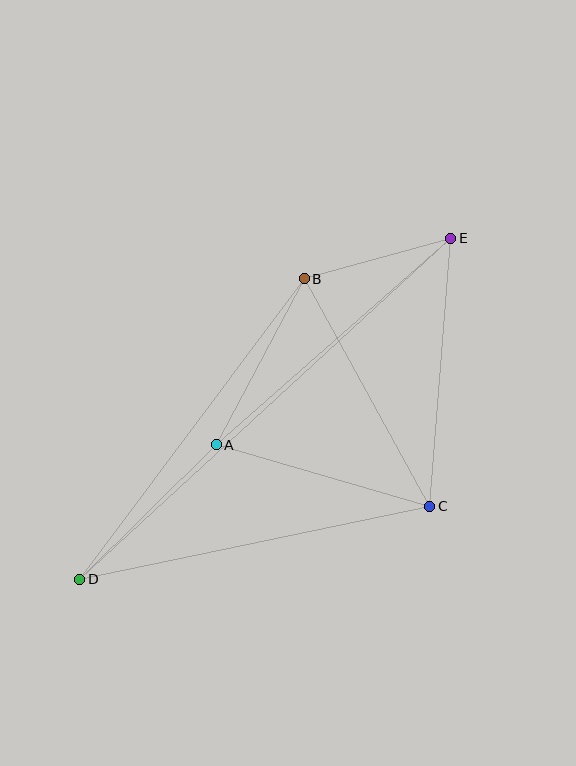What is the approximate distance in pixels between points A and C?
The distance between A and C is approximately 222 pixels.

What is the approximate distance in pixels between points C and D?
The distance between C and D is approximately 358 pixels.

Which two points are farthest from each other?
Points D and E are farthest from each other.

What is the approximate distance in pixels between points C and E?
The distance between C and E is approximately 269 pixels.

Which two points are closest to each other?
Points B and E are closest to each other.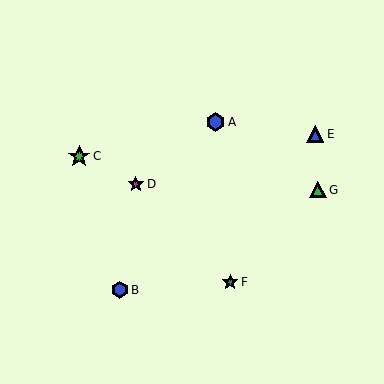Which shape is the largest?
The green star (labeled C) is the largest.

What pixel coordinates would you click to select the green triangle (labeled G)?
Click at (318, 190) to select the green triangle G.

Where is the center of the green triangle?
The center of the green triangle is at (318, 190).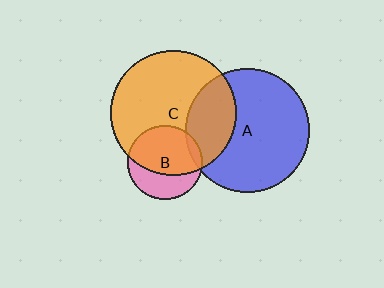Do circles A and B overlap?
Yes.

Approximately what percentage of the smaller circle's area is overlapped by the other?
Approximately 5%.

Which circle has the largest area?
Circle C (orange).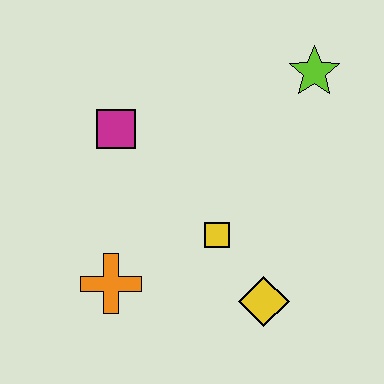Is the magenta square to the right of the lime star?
No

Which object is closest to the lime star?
The yellow square is closest to the lime star.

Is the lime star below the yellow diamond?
No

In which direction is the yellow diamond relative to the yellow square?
The yellow diamond is below the yellow square.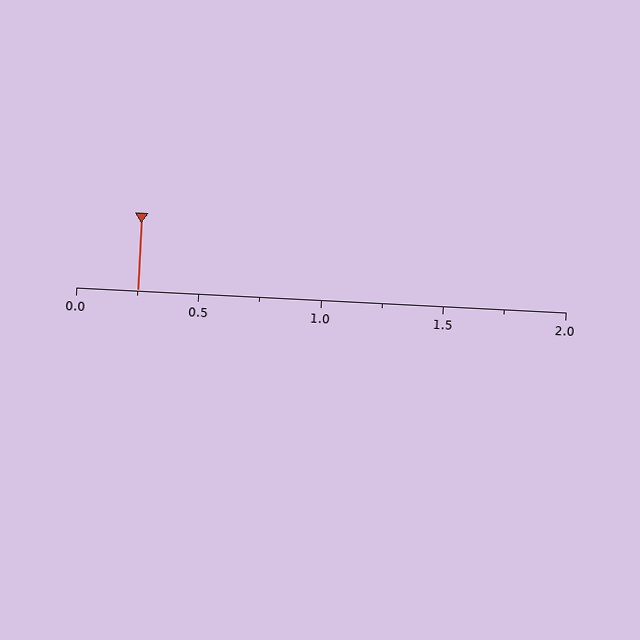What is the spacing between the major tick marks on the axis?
The major ticks are spaced 0.5 apart.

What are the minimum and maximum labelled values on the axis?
The axis runs from 0.0 to 2.0.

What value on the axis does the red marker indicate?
The marker indicates approximately 0.25.